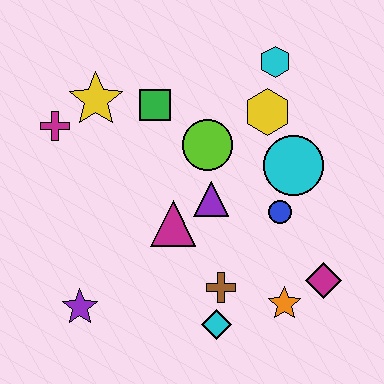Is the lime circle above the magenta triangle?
Yes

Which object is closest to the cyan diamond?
The brown cross is closest to the cyan diamond.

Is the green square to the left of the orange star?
Yes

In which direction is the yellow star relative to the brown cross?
The yellow star is above the brown cross.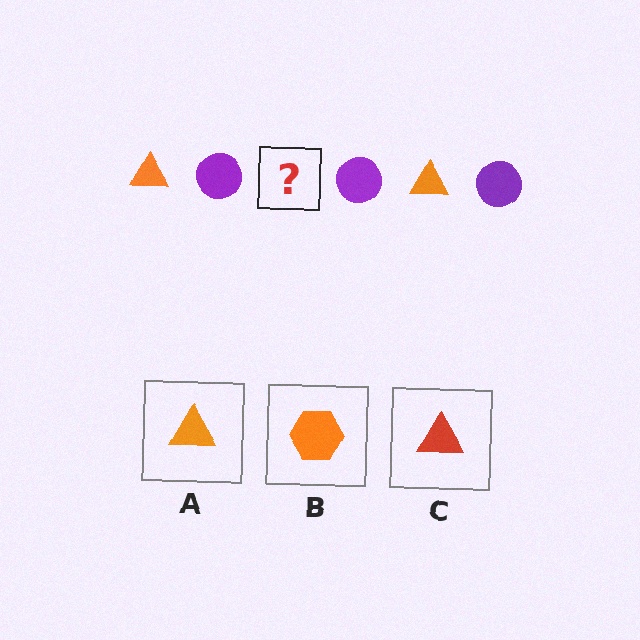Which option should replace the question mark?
Option A.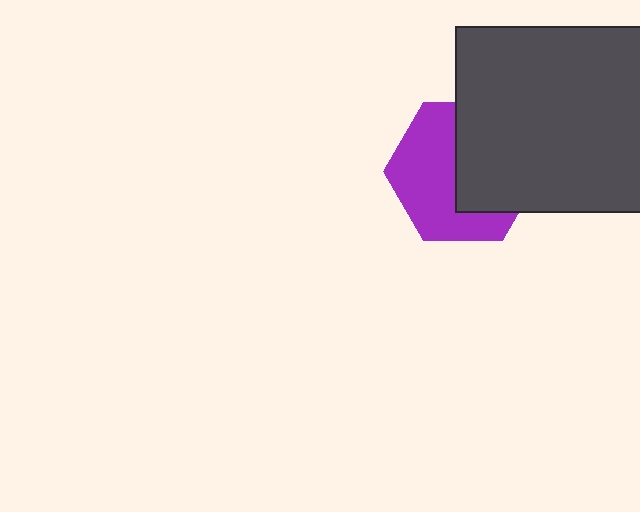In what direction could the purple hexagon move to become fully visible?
The purple hexagon could move left. That would shift it out from behind the dark gray square entirely.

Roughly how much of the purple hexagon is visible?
About half of it is visible (roughly 53%).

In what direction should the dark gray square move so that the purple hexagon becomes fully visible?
The dark gray square should move right. That is the shortest direction to clear the overlap and leave the purple hexagon fully visible.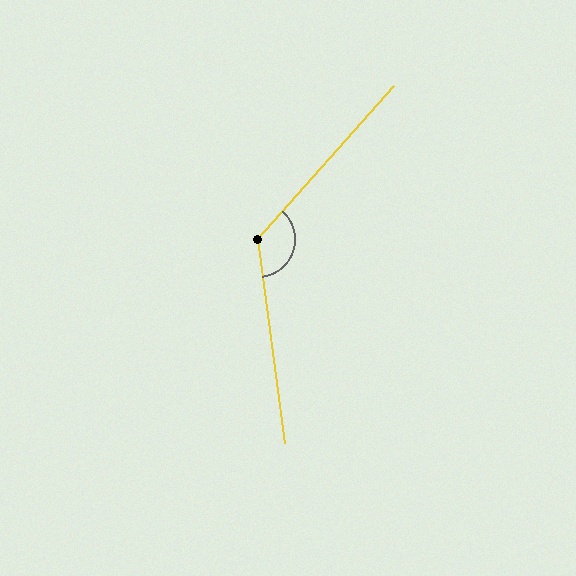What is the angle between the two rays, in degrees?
Approximately 131 degrees.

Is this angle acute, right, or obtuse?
It is obtuse.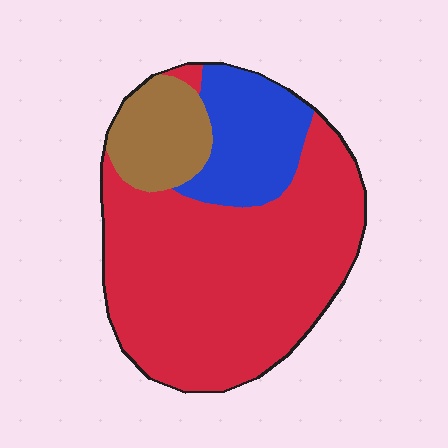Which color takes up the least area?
Brown, at roughly 15%.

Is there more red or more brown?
Red.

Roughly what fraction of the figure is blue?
Blue takes up less than a quarter of the figure.